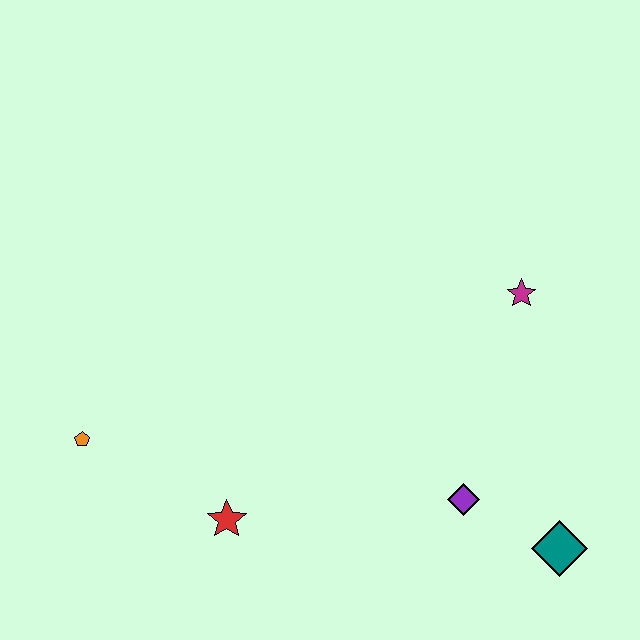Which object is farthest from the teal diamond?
The orange pentagon is farthest from the teal diamond.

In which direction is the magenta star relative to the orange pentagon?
The magenta star is to the right of the orange pentagon.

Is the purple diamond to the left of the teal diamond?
Yes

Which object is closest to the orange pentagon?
The red star is closest to the orange pentagon.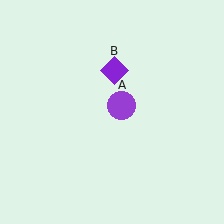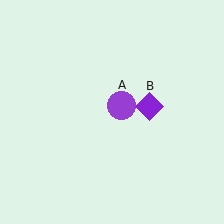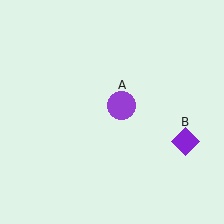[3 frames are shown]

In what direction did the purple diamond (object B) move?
The purple diamond (object B) moved down and to the right.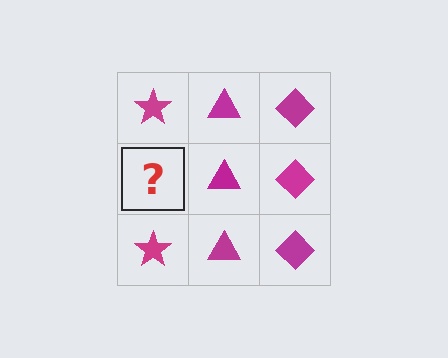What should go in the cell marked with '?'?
The missing cell should contain a magenta star.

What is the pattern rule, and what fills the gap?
The rule is that each column has a consistent shape. The gap should be filled with a magenta star.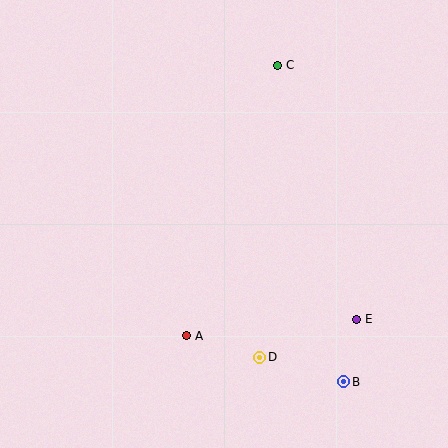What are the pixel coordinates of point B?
Point B is at (344, 382).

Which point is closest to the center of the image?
Point A at (187, 336) is closest to the center.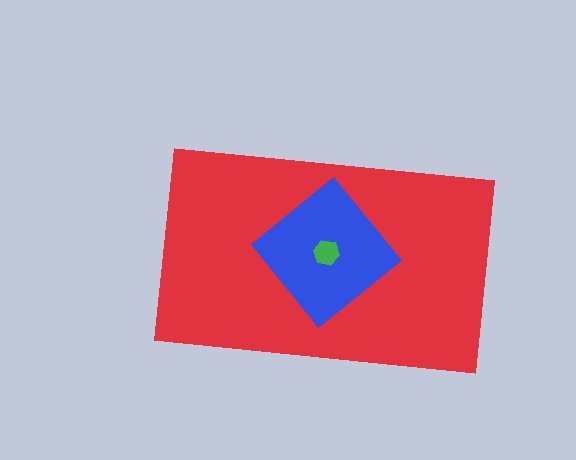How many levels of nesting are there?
3.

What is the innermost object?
The green hexagon.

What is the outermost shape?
The red rectangle.